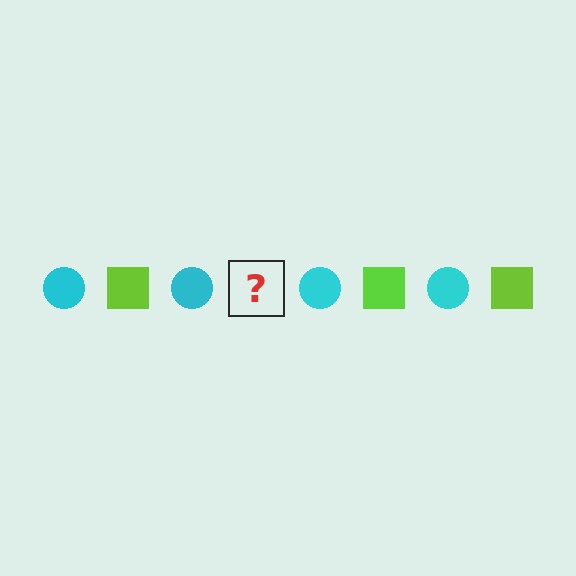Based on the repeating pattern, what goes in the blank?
The blank should be a lime square.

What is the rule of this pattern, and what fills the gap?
The rule is that the pattern alternates between cyan circle and lime square. The gap should be filled with a lime square.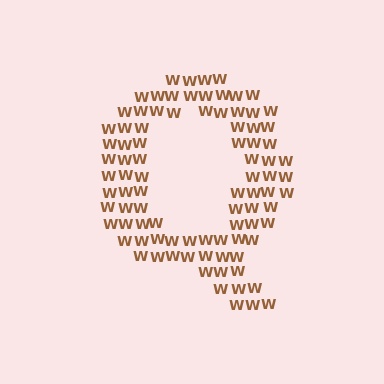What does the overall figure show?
The overall figure shows the letter Q.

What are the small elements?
The small elements are letter W's.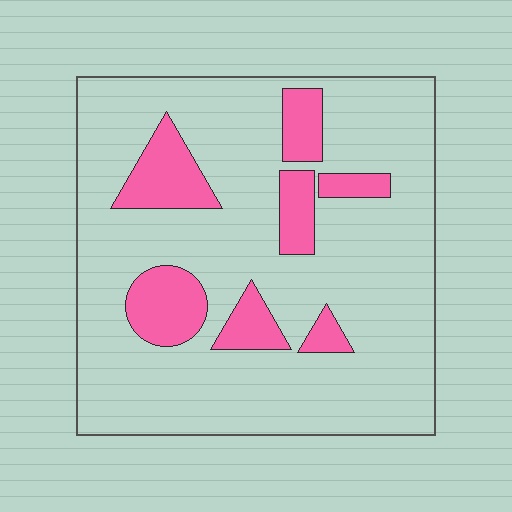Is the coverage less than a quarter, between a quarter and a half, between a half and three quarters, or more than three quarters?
Less than a quarter.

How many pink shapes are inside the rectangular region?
7.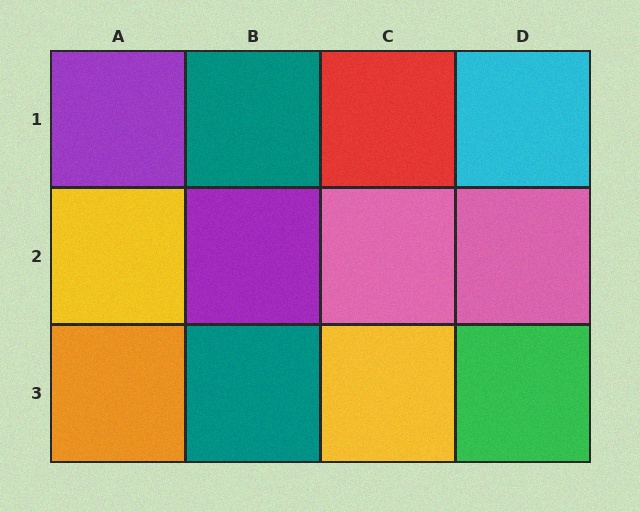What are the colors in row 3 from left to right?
Orange, teal, yellow, green.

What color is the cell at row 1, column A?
Purple.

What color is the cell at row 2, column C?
Pink.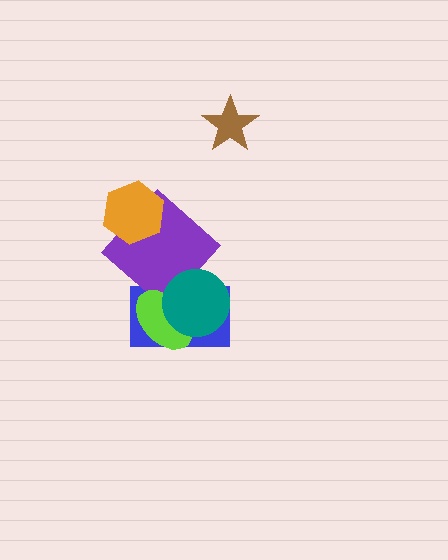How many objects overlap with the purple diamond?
3 objects overlap with the purple diamond.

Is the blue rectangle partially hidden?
Yes, it is partially covered by another shape.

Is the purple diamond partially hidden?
Yes, it is partially covered by another shape.